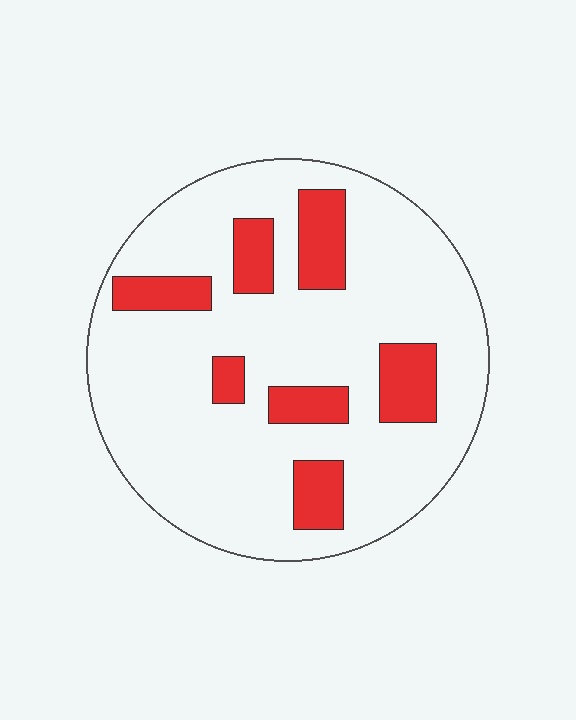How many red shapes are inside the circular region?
7.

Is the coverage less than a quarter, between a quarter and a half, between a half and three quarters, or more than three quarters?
Less than a quarter.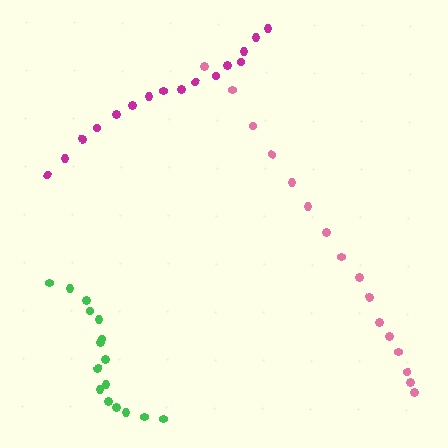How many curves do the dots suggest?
There are 3 distinct paths.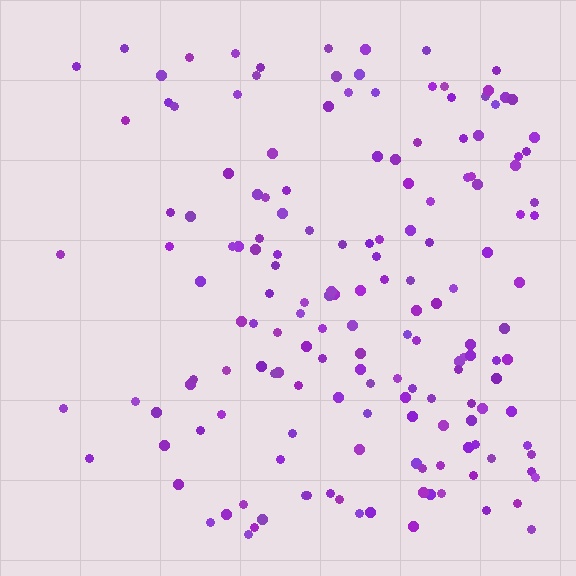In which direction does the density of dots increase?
From left to right, with the right side densest.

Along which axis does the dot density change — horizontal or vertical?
Horizontal.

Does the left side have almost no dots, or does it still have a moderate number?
Still a moderate number, just noticeably fewer than the right.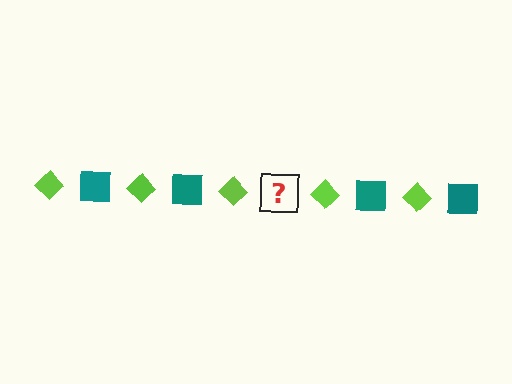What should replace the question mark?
The question mark should be replaced with a teal square.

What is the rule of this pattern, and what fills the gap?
The rule is that the pattern alternates between lime diamond and teal square. The gap should be filled with a teal square.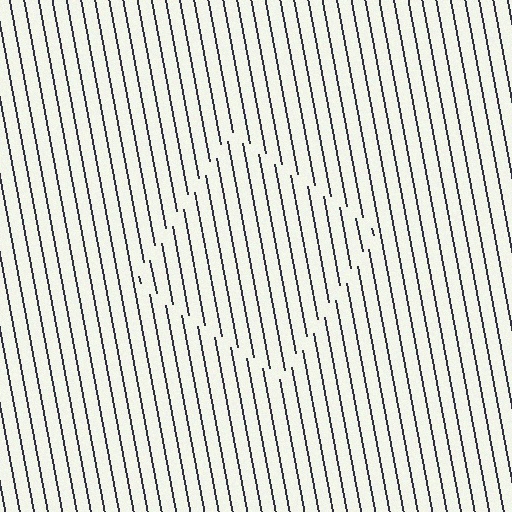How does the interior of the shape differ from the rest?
The interior of the shape contains the same grating, shifted by half a period — the contour is defined by the phase discontinuity where line-ends from the inner and outer gratings abut.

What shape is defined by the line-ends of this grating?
An illusory square. The interior of the shape contains the same grating, shifted by half a period — the contour is defined by the phase discontinuity where line-ends from the inner and outer gratings abut.